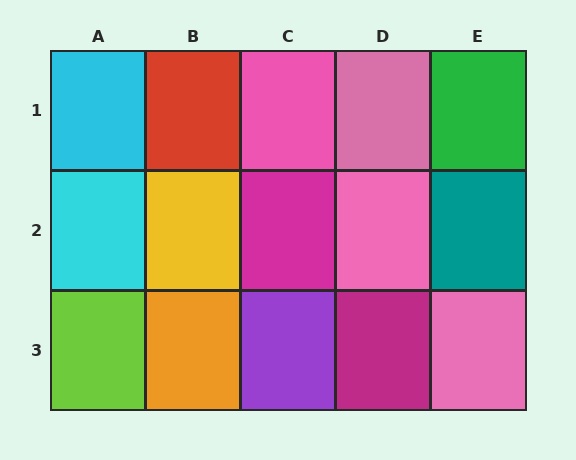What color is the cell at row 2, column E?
Teal.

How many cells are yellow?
1 cell is yellow.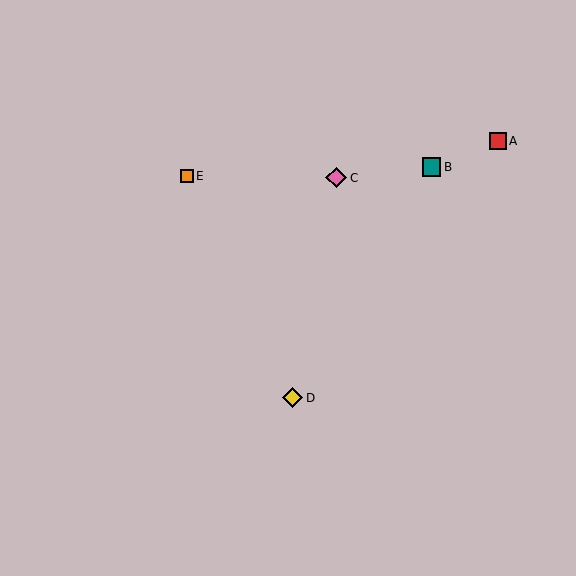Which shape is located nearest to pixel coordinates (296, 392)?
The yellow diamond (labeled D) at (293, 398) is nearest to that location.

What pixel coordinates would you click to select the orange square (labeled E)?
Click at (187, 176) to select the orange square E.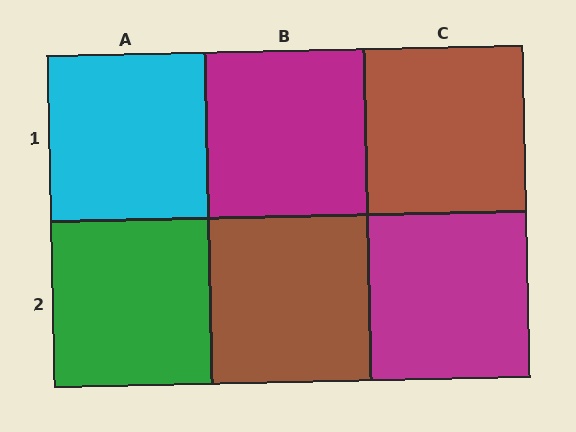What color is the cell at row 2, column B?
Brown.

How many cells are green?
1 cell is green.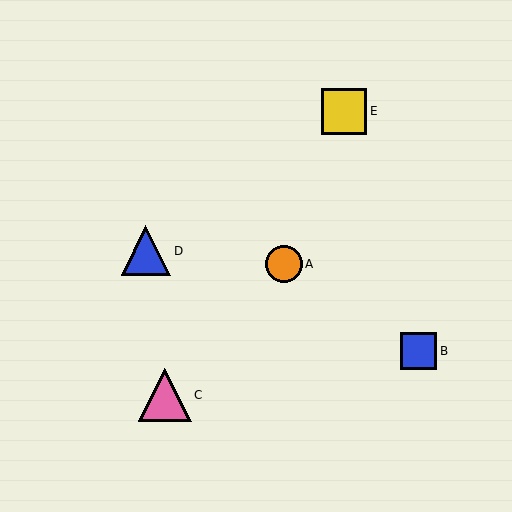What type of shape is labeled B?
Shape B is a blue square.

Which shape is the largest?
The pink triangle (labeled C) is the largest.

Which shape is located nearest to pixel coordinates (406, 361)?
The blue square (labeled B) at (419, 351) is nearest to that location.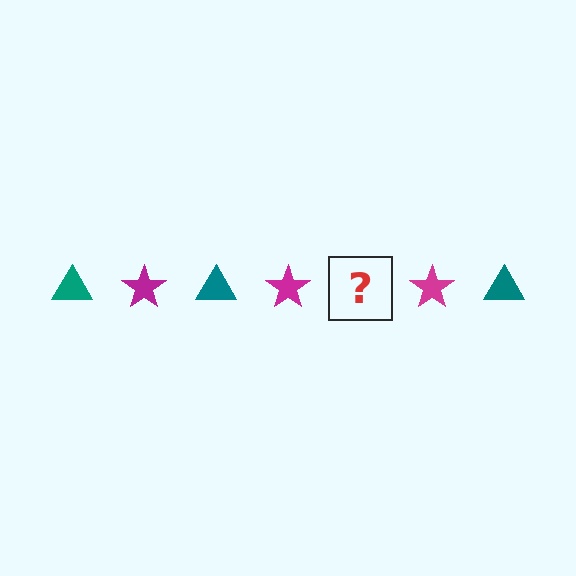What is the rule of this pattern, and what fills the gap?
The rule is that the pattern alternates between teal triangle and magenta star. The gap should be filled with a teal triangle.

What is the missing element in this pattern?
The missing element is a teal triangle.